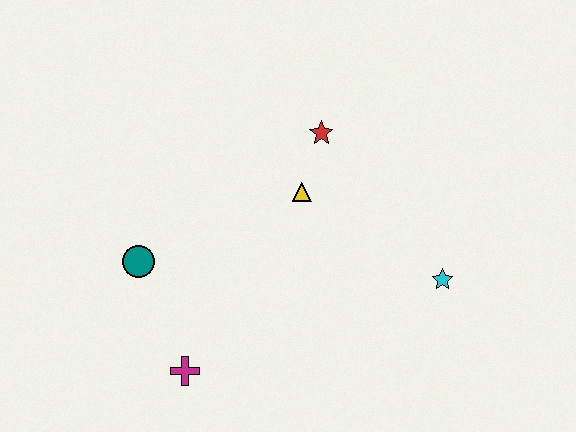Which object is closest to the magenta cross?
The teal circle is closest to the magenta cross.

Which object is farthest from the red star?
The magenta cross is farthest from the red star.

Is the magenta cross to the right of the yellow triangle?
No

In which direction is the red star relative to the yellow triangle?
The red star is above the yellow triangle.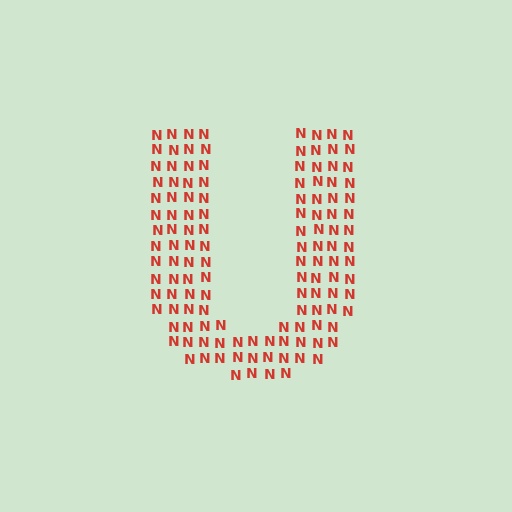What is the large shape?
The large shape is the letter U.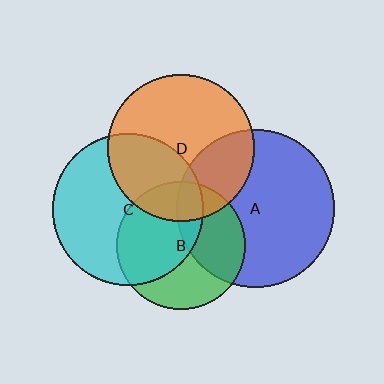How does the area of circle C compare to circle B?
Approximately 1.4 times.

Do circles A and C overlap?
Yes.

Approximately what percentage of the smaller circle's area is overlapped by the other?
Approximately 10%.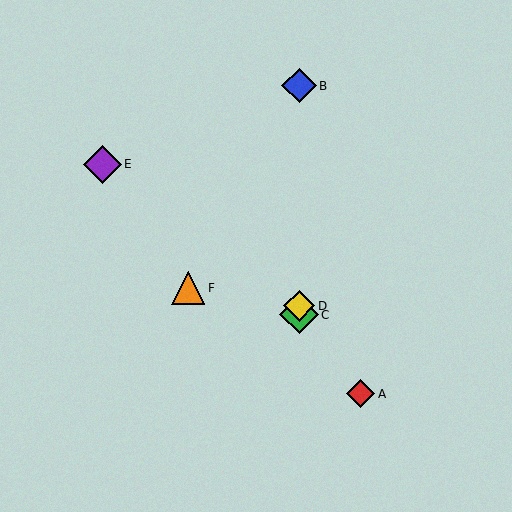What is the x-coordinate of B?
Object B is at x≈299.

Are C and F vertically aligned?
No, C is at x≈299 and F is at x≈188.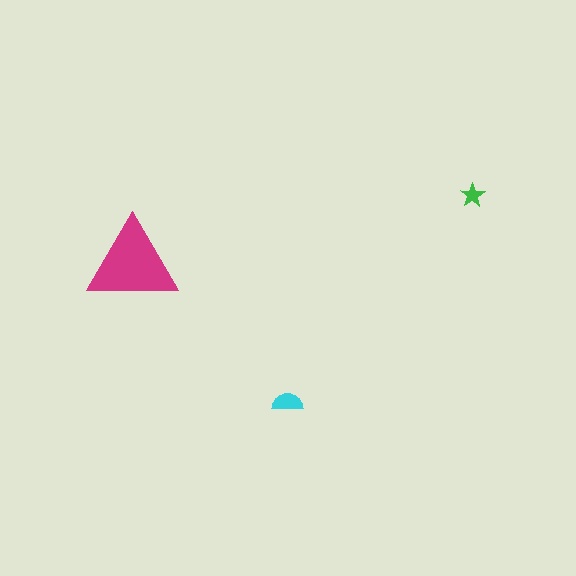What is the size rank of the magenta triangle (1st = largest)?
1st.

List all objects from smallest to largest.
The green star, the cyan semicircle, the magenta triangle.